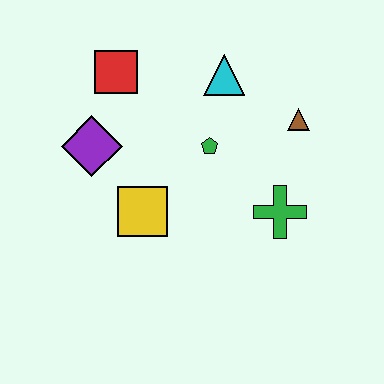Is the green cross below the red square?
Yes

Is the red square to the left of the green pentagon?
Yes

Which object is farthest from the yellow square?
The brown triangle is farthest from the yellow square.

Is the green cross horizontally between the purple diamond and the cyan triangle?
No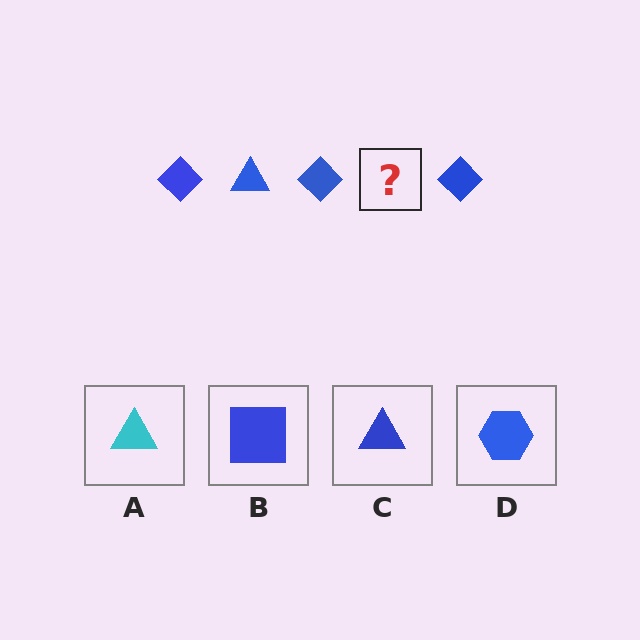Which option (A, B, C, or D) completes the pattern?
C.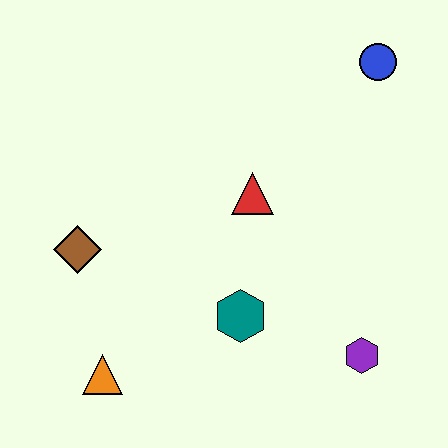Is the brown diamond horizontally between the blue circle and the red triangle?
No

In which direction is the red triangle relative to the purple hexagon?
The red triangle is above the purple hexagon.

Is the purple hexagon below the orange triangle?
No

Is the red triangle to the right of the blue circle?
No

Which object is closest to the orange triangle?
The brown diamond is closest to the orange triangle.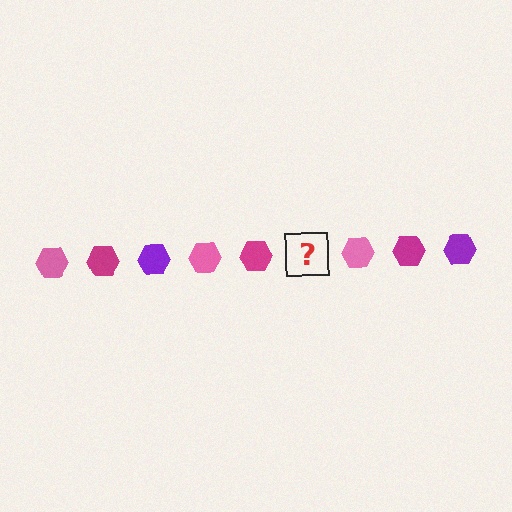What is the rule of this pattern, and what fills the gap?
The rule is that the pattern cycles through pink, magenta, purple hexagons. The gap should be filled with a purple hexagon.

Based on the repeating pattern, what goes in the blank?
The blank should be a purple hexagon.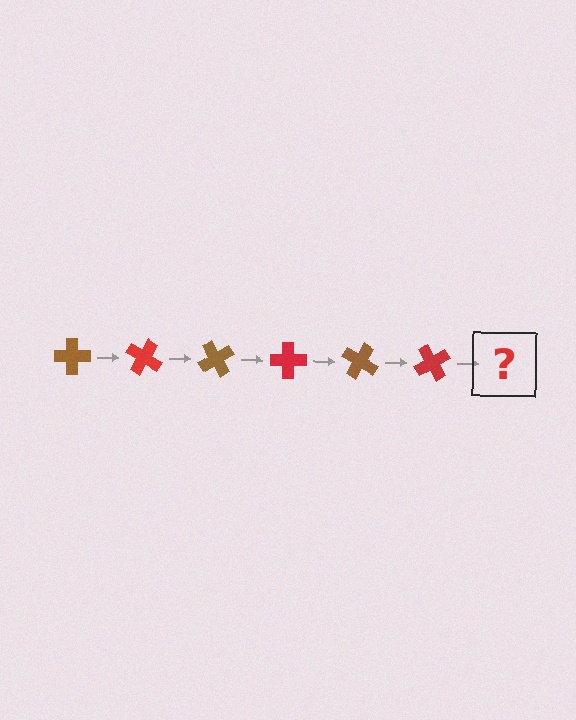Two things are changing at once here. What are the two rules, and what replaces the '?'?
The two rules are that it rotates 30 degrees each step and the color cycles through brown and red. The '?' should be a brown cross, rotated 180 degrees from the start.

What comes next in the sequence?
The next element should be a brown cross, rotated 180 degrees from the start.